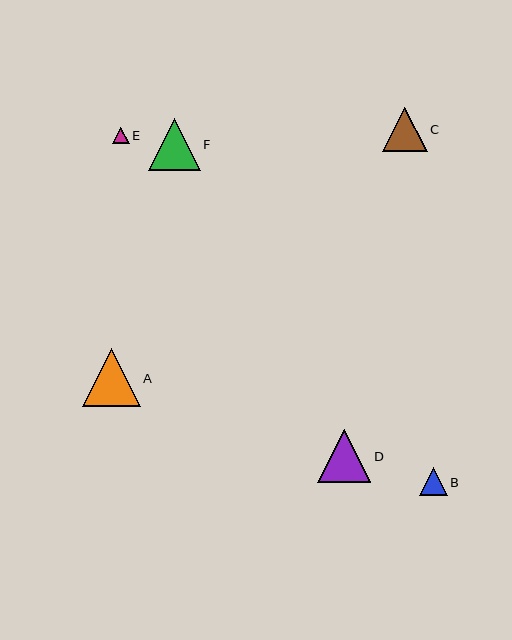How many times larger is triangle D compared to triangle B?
Triangle D is approximately 1.9 times the size of triangle B.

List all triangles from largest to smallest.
From largest to smallest: A, D, F, C, B, E.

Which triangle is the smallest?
Triangle E is the smallest with a size of approximately 16 pixels.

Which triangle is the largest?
Triangle A is the largest with a size of approximately 58 pixels.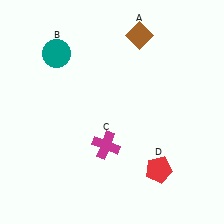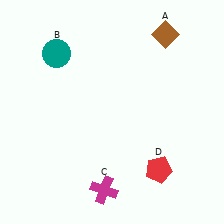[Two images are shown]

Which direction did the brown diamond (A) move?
The brown diamond (A) moved right.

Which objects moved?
The objects that moved are: the brown diamond (A), the magenta cross (C).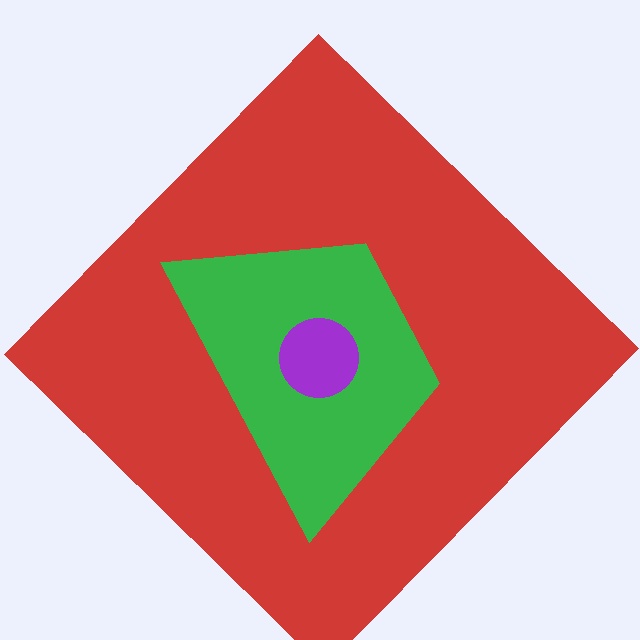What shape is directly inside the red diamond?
The green trapezoid.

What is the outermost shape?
The red diamond.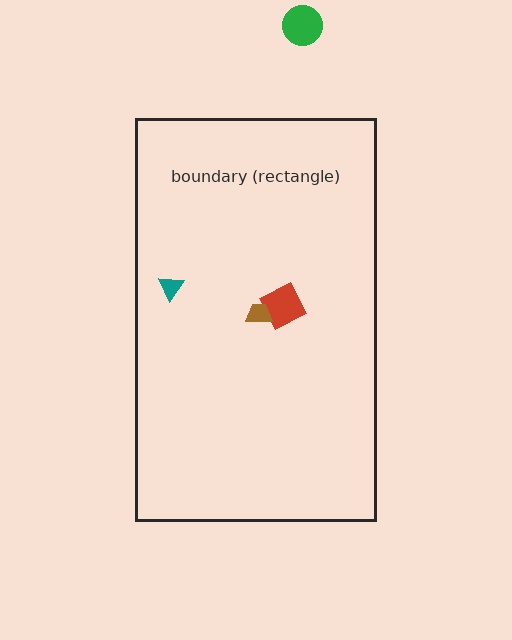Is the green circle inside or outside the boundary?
Outside.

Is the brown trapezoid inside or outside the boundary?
Inside.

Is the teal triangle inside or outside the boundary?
Inside.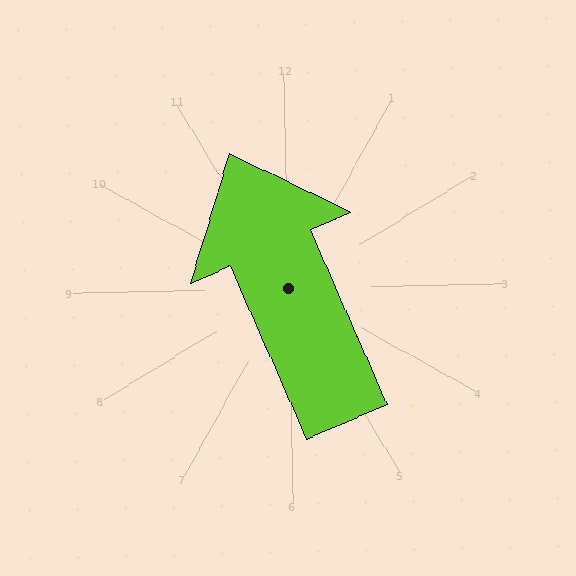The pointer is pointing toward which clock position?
Roughly 11 o'clock.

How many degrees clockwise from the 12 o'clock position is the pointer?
Approximately 338 degrees.